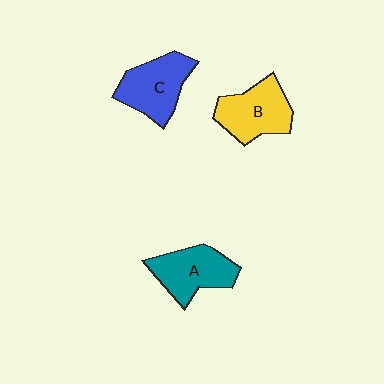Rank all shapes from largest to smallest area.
From largest to smallest: C (blue), B (yellow), A (teal).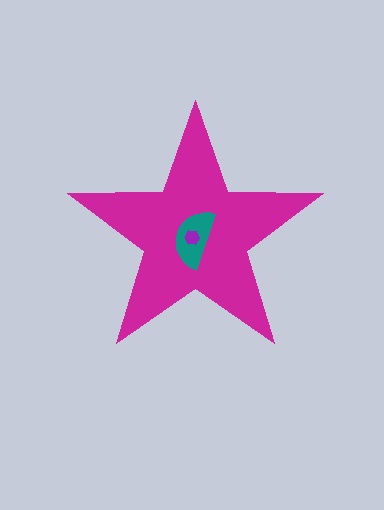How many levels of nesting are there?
3.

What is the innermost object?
The purple hexagon.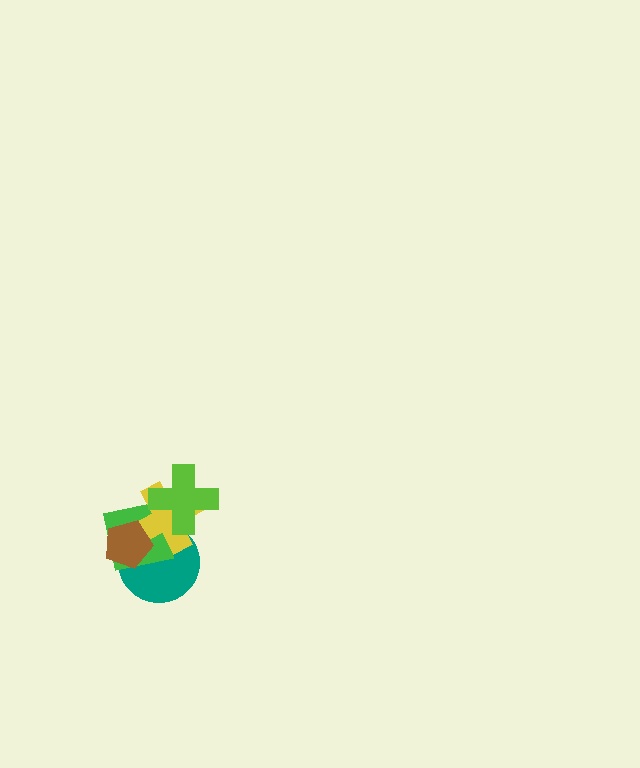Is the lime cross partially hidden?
No, no other shape covers it.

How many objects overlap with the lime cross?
3 objects overlap with the lime cross.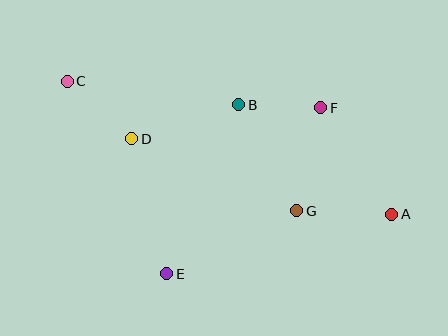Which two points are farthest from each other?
Points A and C are farthest from each other.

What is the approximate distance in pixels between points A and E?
The distance between A and E is approximately 233 pixels.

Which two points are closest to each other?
Points B and F are closest to each other.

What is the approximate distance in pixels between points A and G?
The distance between A and G is approximately 95 pixels.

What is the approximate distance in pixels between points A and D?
The distance between A and D is approximately 271 pixels.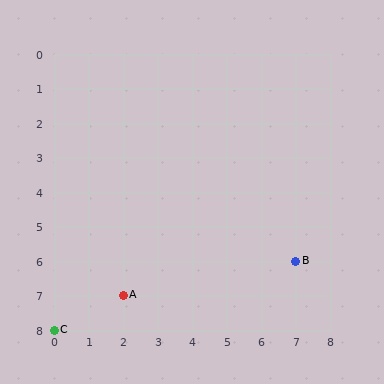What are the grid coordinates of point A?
Point A is at grid coordinates (2, 7).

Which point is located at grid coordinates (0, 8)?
Point C is at (0, 8).